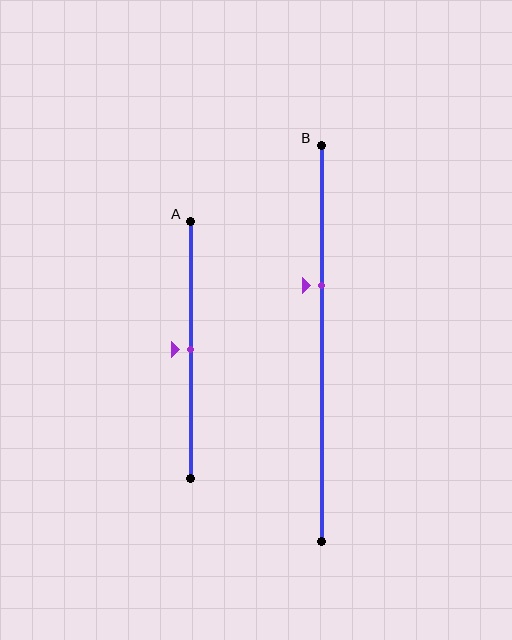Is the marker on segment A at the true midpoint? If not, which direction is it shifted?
Yes, the marker on segment A is at the true midpoint.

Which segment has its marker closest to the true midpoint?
Segment A has its marker closest to the true midpoint.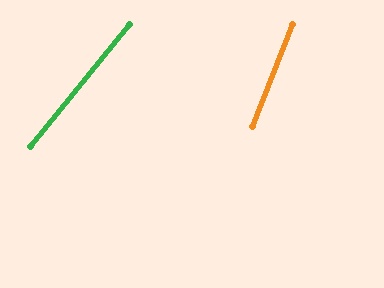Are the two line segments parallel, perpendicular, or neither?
Neither parallel nor perpendicular — they differ by about 18°.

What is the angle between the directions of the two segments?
Approximately 18 degrees.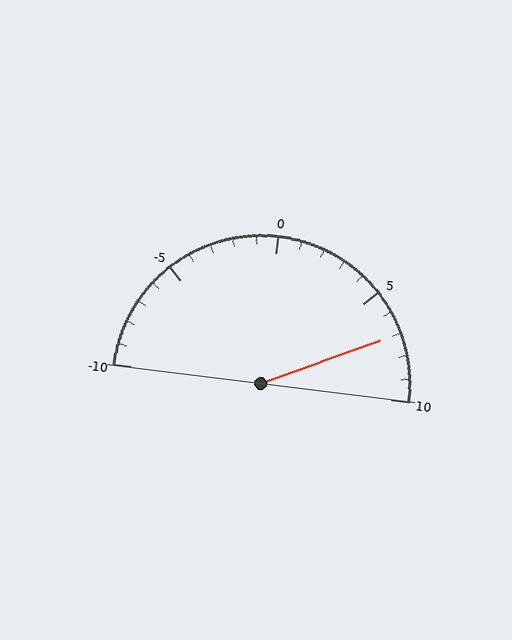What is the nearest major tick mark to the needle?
The nearest major tick mark is 5.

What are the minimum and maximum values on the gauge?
The gauge ranges from -10 to 10.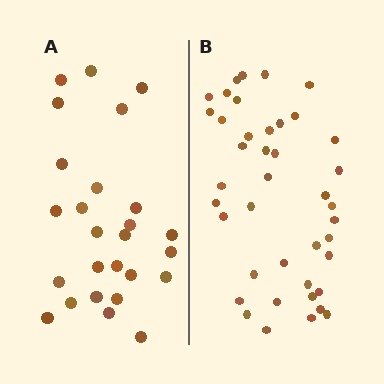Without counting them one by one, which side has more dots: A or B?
Region B (the right region) has more dots.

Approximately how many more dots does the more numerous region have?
Region B has approximately 15 more dots than region A.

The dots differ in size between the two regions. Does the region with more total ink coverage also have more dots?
No. Region A has more total ink coverage because its dots are larger, but region B actually contains more individual dots. Total area can be misleading — the number of items is what matters here.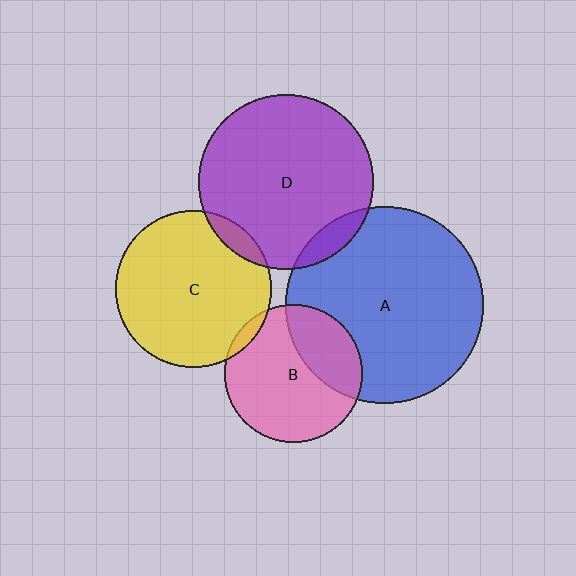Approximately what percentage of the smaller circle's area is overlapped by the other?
Approximately 5%.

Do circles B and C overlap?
Yes.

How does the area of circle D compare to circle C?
Approximately 1.2 times.